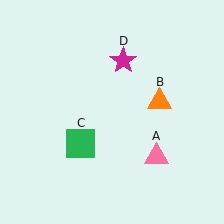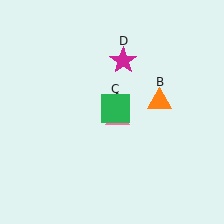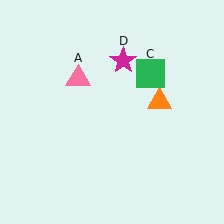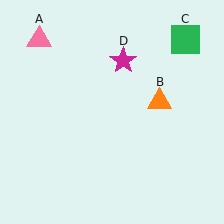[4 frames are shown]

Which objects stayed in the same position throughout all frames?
Orange triangle (object B) and magenta star (object D) remained stationary.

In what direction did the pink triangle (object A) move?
The pink triangle (object A) moved up and to the left.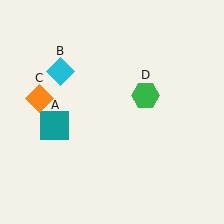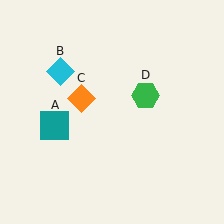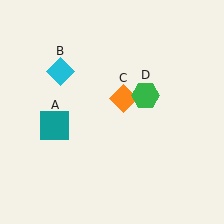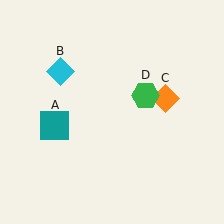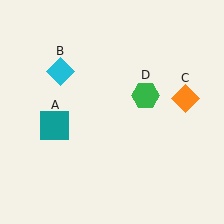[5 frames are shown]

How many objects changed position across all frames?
1 object changed position: orange diamond (object C).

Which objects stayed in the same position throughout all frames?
Teal square (object A) and cyan diamond (object B) and green hexagon (object D) remained stationary.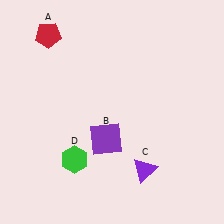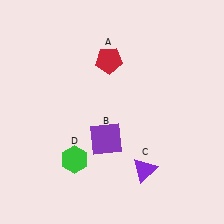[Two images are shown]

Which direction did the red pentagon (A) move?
The red pentagon (A) moved right.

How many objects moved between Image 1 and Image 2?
1 object moved between the two images.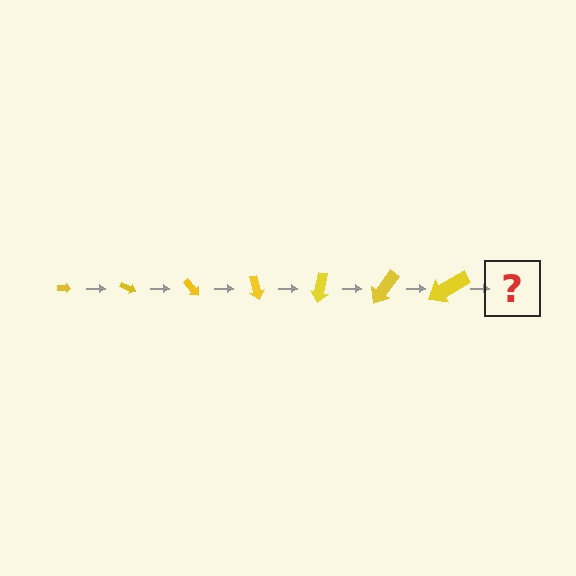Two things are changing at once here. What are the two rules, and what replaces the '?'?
The two rules are that the arrow grows larger each step and it rotates 25 degrees each step. The '?' should be an arrow, larger than the previous one and rotated 175 degrees from the start.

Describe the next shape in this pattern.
It should be an arrow, larger than the previous one and rotated 175 degrees from the start.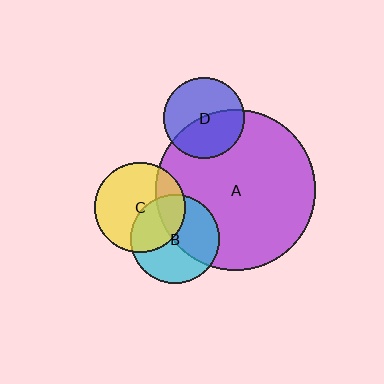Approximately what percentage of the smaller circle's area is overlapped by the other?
Approximately 35%.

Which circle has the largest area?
Circle A (purple).